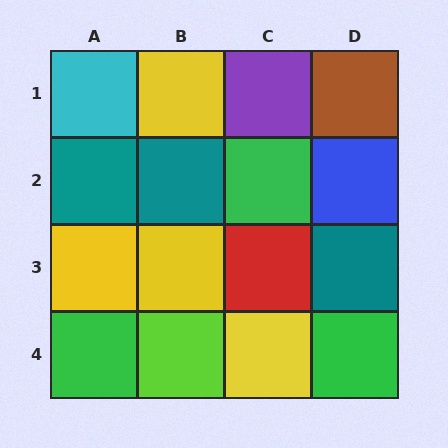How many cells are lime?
1 cell is lime.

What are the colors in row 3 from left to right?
Yellow, yellow, red, teal.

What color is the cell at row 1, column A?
Cyan.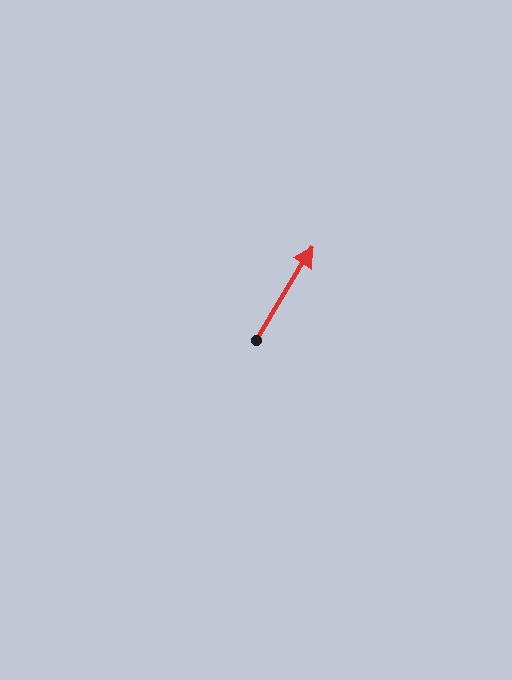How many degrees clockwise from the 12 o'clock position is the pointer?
Approximately 31 degrees.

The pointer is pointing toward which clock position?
Roughly 1 o'clock.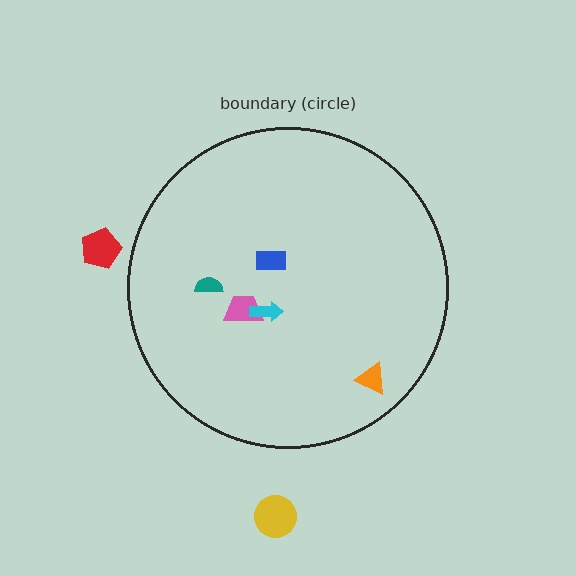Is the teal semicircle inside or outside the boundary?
Inside.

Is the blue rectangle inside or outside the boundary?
Inside.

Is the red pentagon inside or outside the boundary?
Outside.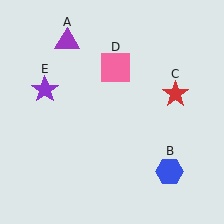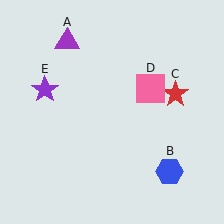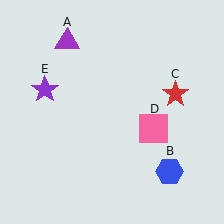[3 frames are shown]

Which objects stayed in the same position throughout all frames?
Purple triangle (object A) and blue hexagon (object B) and red star (object C) and purple star (object E) remained stationary.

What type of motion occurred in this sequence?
The pink square (object D) rotated clockwise around the center of the scene.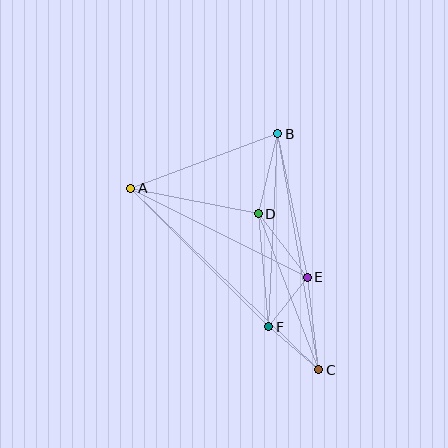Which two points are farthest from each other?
Points A and C are farthest from each other.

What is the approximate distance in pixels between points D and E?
The distance between D and E is approximately 80 pixels.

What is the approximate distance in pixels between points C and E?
The distance between C and E is approximately 93 pixels.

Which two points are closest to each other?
Points E and F are closest to each other.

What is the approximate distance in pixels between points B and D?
The distance between B and D is approximately 82 pixels.